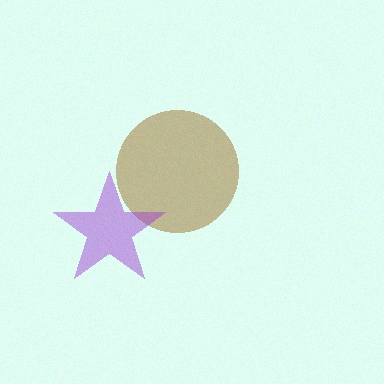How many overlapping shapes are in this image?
There are 2 overlapping shapes in the image.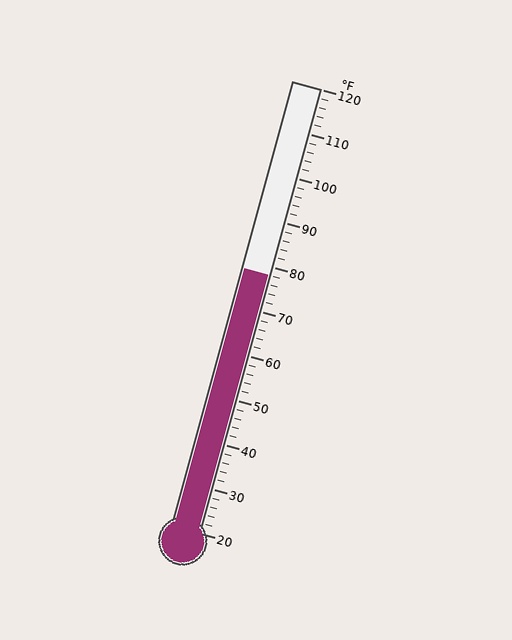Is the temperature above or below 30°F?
The temperature is above 30°F.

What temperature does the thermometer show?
The thermometer shows approximately 78°F.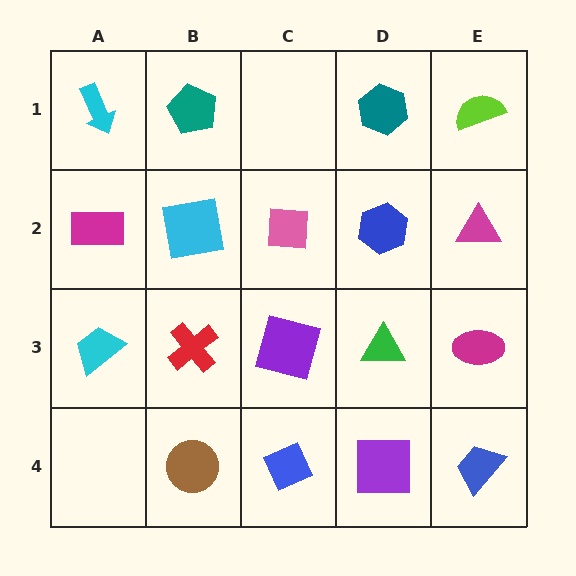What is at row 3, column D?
A green triangle.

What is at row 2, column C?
A pink square.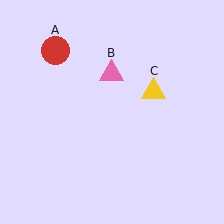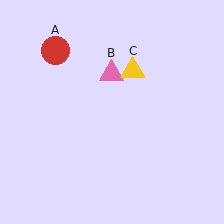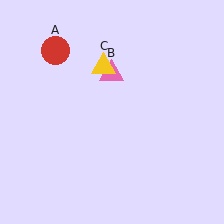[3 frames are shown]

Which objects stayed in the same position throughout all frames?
Red circle (object A) and pink triangle (object B) remained stationary.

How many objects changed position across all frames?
1 object changed position: yellow triangle (object C).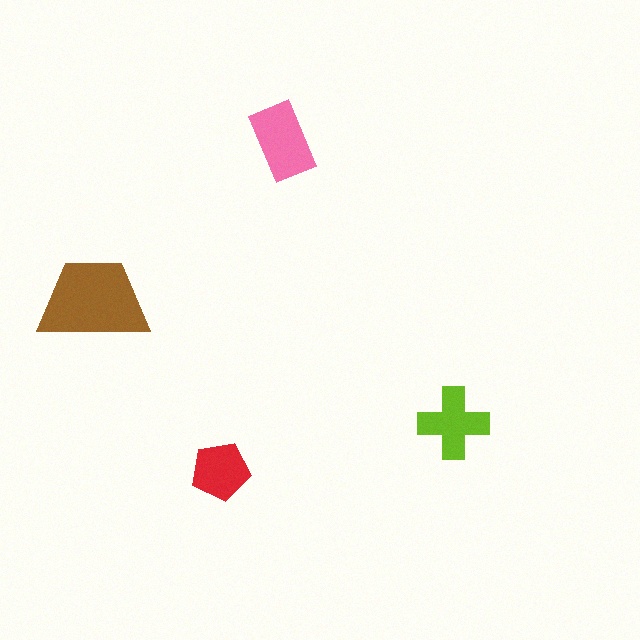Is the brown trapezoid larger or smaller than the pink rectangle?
Larger.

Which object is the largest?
The brown trapezoid.